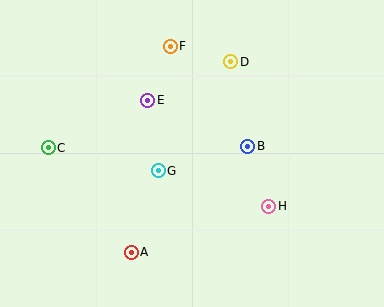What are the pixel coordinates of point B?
Point B is at (248, 146).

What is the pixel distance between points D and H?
The distance between D and H is 150 pixels.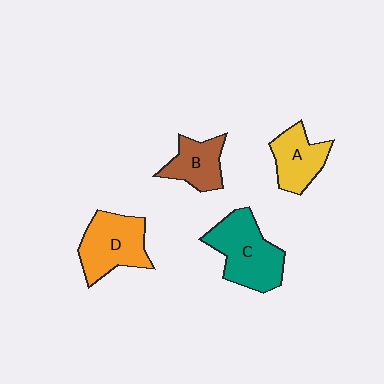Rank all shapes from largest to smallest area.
From largest to smallest: C (teal), D (orange), A (yellow), B (brown).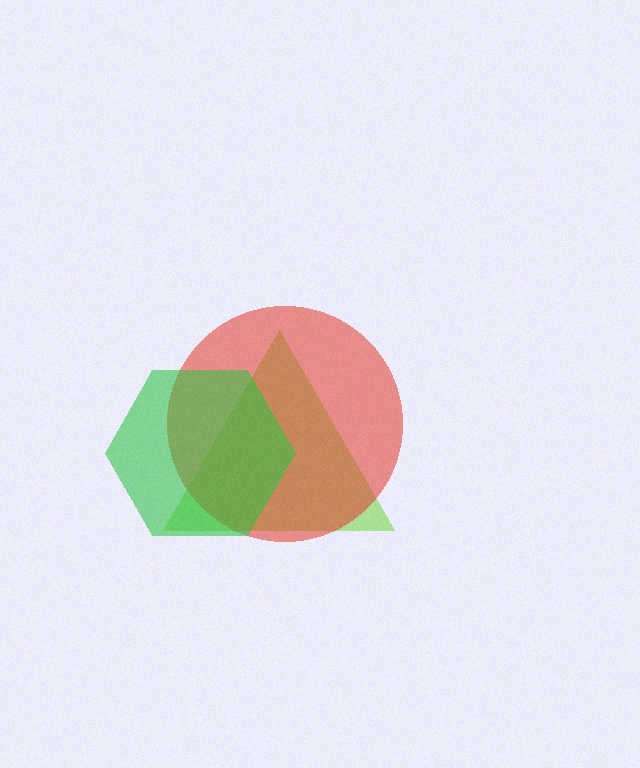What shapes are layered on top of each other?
The layered shapes are: a lime triangle, a red circle, a green hexagon.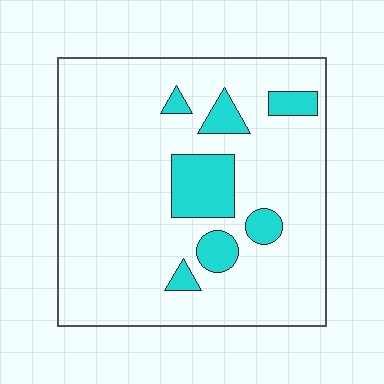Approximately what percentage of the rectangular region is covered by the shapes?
Approximately 15%.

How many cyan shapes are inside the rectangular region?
7.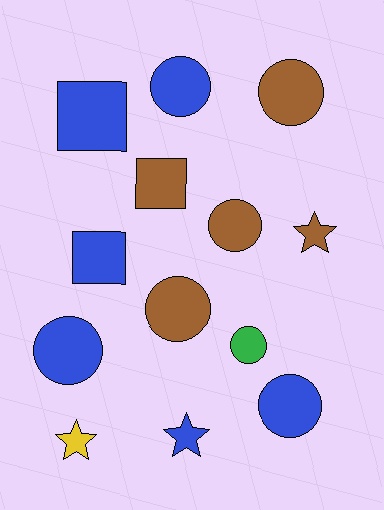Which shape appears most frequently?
Circle, with 7 objects.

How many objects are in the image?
There are 13 objects.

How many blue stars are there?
There is 1 blue star.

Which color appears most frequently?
Blue, with 6 objects.